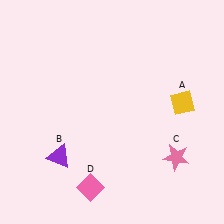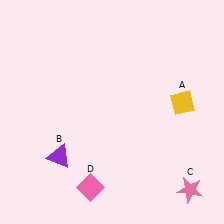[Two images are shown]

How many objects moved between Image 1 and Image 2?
1 object moved between the two images.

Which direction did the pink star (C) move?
The pink star (C) moved down.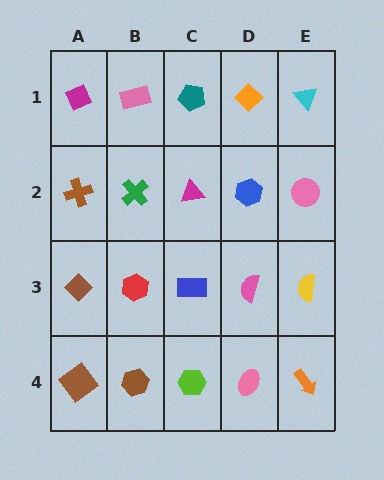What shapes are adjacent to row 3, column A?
A brown cross (row 2, column A), a brown diamond (row 4, column A), a red hexagon (row 3, column B).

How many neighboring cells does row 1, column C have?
3.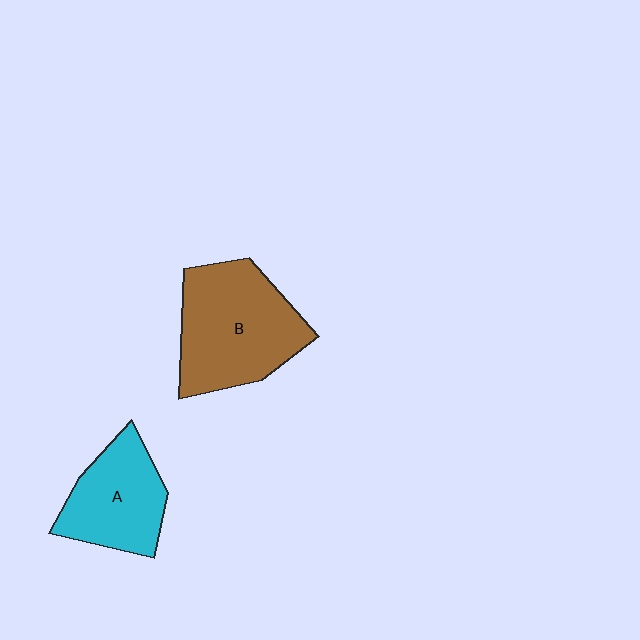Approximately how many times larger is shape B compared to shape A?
Approximately 1.4 times.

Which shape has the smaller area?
Shape A (cyan).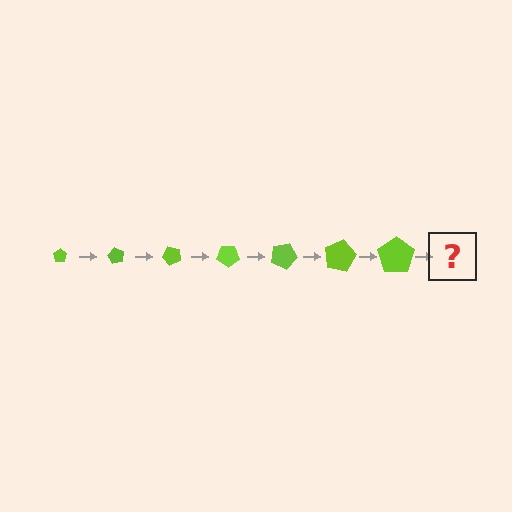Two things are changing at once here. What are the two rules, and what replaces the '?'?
The two rules are that the pentagon grows larger each step and it rotates 60 degrees each step. The '?' should be a pentagon, larger than the previous one and rotated 420 degrees from the start.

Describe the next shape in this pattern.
It should be a pentagon, larger than the previous one and rotated 420 degrees from the start.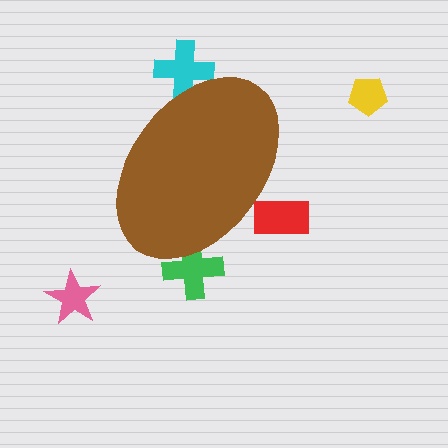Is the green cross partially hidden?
Yes, the green cross is partially hidden behind the brown ellipse.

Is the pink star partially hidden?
No, the pink star is fully visible.